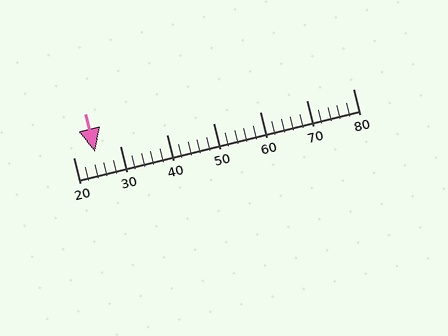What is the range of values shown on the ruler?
The ruler shows values from 20 to 80.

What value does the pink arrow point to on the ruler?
The pink arrow points to approximately 25.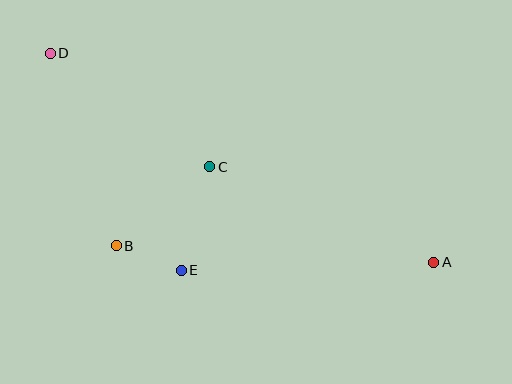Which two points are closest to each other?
Points B and E are closest to each other.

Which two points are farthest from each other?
Points A and D are farthest from each other.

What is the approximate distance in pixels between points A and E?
The distance between A and E is approximately 252 pixels.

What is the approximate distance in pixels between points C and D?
The distance between C and D is approximately 196 pixels.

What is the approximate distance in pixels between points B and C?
The distance between B and C is approximately 122 pixels.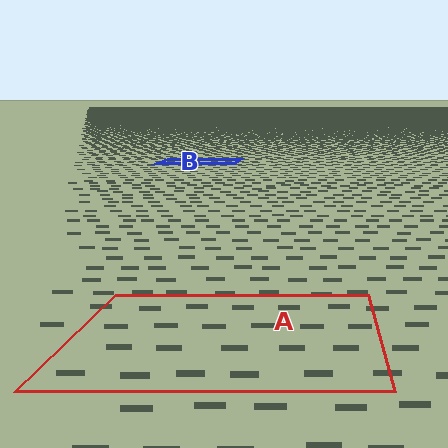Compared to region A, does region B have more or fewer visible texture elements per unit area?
Region B has more texture elements per unit area — they are packed more densely because it is farther away.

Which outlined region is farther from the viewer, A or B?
Region B is farther from the viewer — the texture elements inside it appear smaller and more densely packed.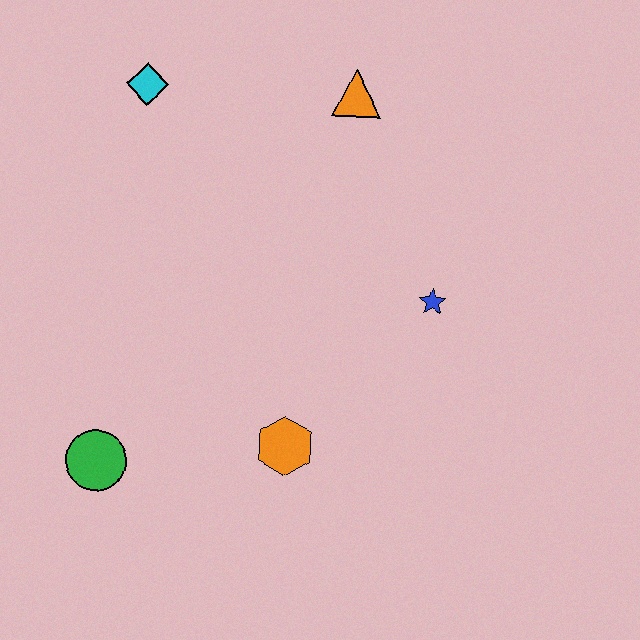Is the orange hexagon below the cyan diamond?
Yes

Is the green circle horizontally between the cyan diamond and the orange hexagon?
No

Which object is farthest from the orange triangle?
The green circle is farthest from the orange triangle.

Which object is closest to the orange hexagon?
The green circle is closest to the orange hexagon.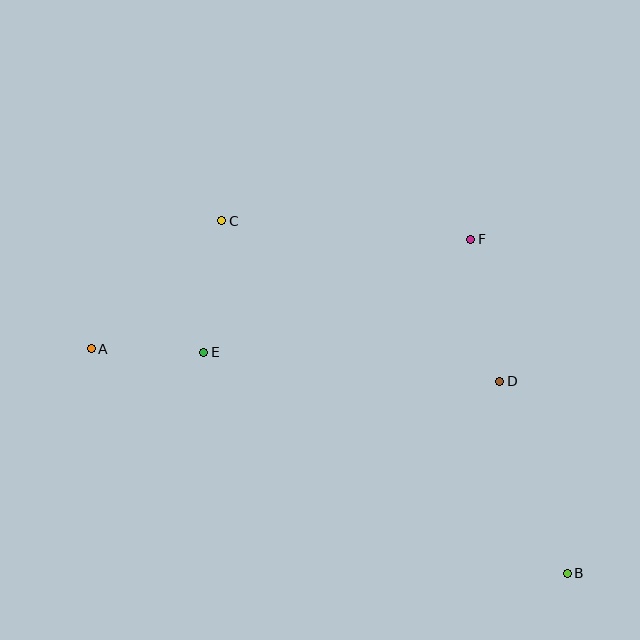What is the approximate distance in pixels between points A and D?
The distance between A and D is approximately 410 pixels.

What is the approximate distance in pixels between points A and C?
The distance between A and C is approximately 183 pixels.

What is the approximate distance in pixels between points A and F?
The distance between A and F is approximately 395 pixels.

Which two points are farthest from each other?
Points A and B are farthest from each other.